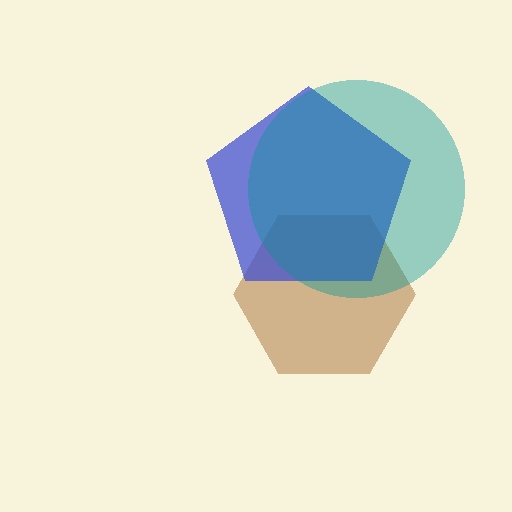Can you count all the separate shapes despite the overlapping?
Yes, there are 3 separate shapes.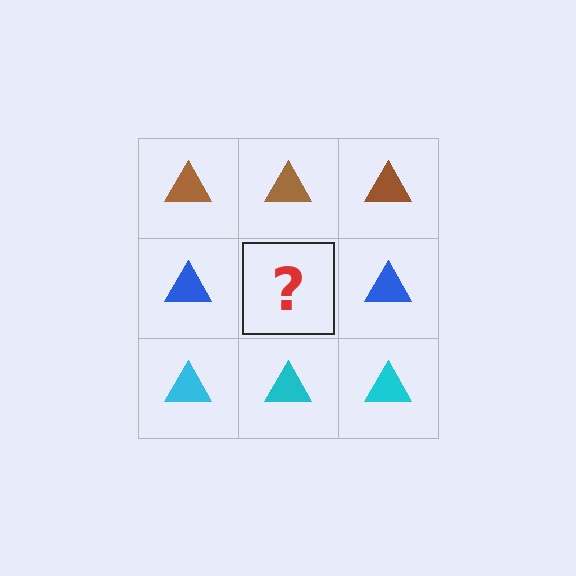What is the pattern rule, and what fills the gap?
The rule is that each row has a consistent color. The gap should be filled with a blue triangle.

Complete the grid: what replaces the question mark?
The question mark should be replaced with a blue triangle.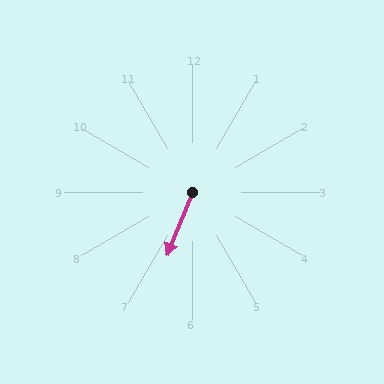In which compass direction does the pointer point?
South.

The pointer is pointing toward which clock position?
Roughly 7 o'clock.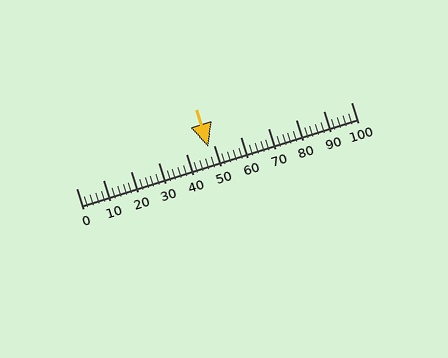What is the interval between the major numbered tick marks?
The major tick marks are spaced 10 units apart.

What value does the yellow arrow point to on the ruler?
The yellow arrow points to approximately 48.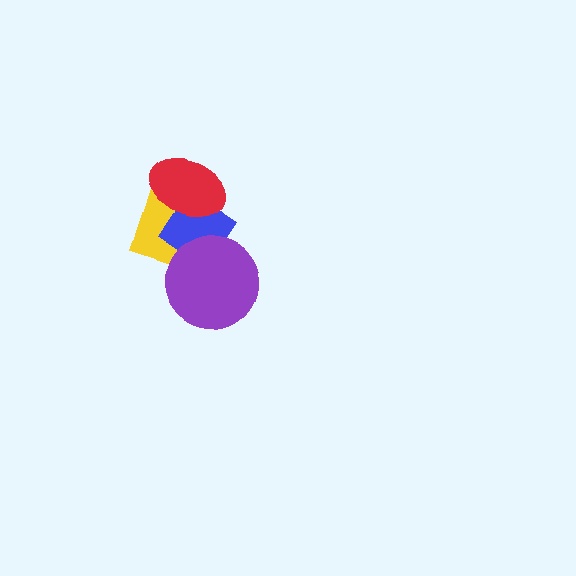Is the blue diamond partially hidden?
Yes, it is partially covered by another shape.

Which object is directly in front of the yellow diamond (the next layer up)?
The blue diamond is directly in front of the yellow diamond.